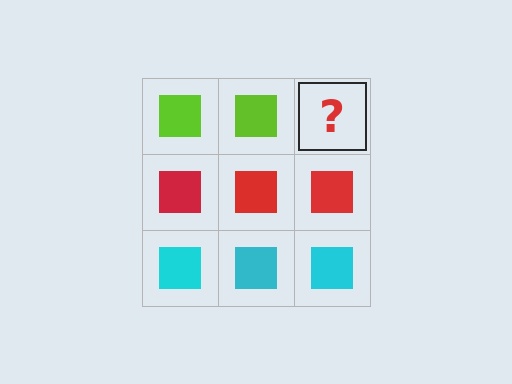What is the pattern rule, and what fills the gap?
The rule is that each row has a consistent color. The gap should be filled with a lime square.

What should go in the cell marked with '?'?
The missing cell should contain a lime square.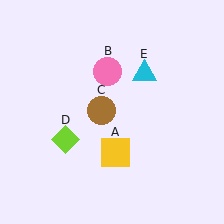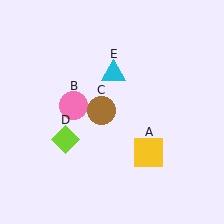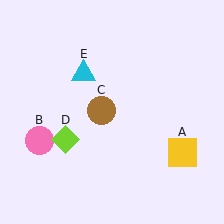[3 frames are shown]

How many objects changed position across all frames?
3 objects changed position: yellow square (object A), pink circle (object B), cyan triangle (object E).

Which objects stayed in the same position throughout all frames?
Brown circle (object C) and lime diamond (object D) remained stationary.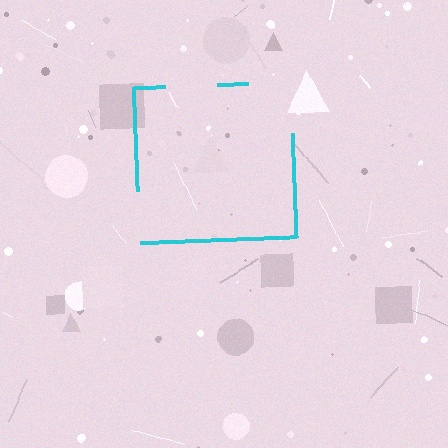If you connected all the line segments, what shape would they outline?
They would outline a square.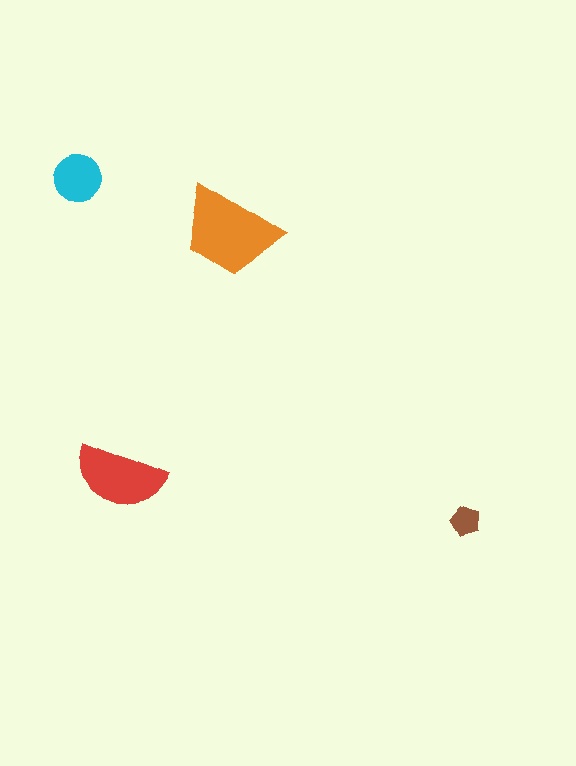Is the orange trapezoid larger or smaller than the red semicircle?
Larger.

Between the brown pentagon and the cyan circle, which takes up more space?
The cyan circle.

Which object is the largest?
The orange trapezoid.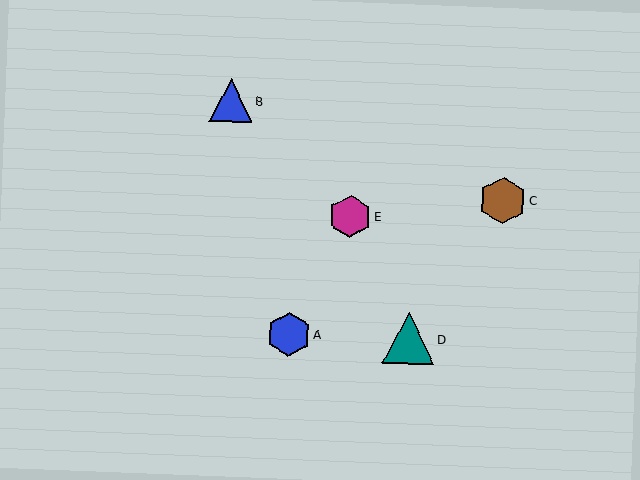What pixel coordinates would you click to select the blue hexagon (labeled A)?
Click at (289, 334) to select the blue hexagon A.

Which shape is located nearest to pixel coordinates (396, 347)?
The teal triangle (labeled D) at (408, 338) is nearest to that location.